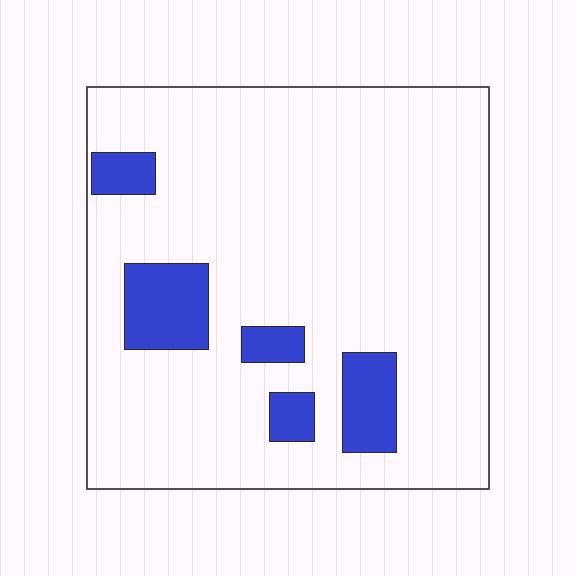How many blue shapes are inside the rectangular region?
5.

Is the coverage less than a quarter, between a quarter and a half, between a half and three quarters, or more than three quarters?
Less than a quarter.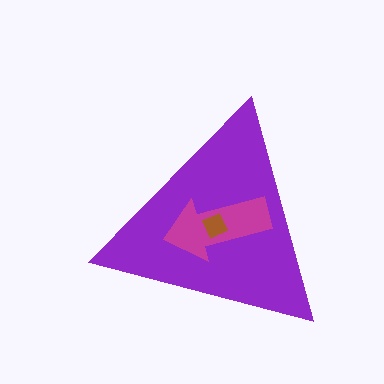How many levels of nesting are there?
3.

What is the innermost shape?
The brown diamond.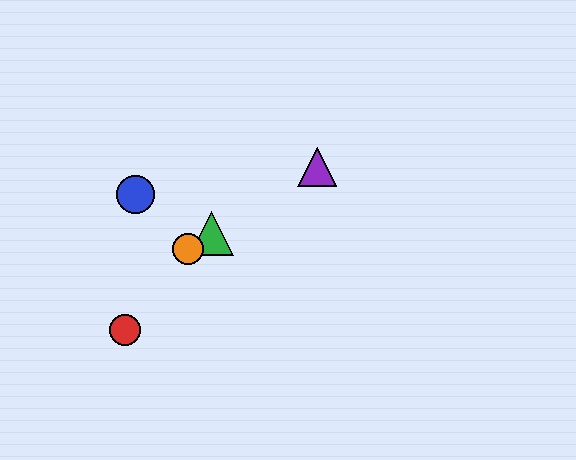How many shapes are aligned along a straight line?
4 shapes (the green triangle, the yellow hexagon, the purple triangle, the orange circle) are aligned along a straight line.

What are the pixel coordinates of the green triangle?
The green triangle is at (212, 234).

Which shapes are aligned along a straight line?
The green triangle, the yellow hexagon, the purple triangle, the orange circle are aligned along a straight line.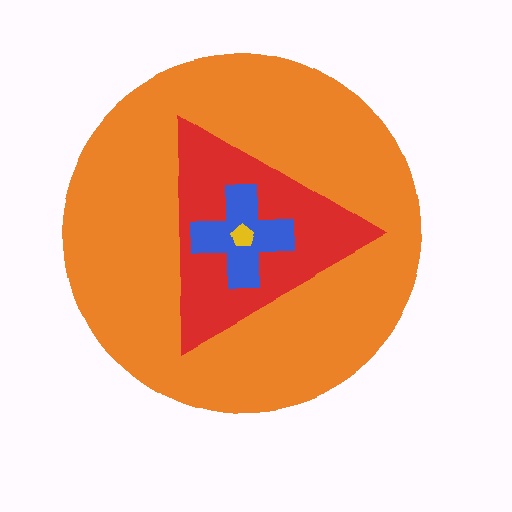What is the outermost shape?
The orange circle.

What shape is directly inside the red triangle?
The blue cross.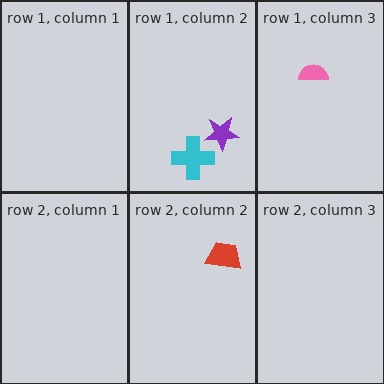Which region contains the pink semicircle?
The row 1, column 3 region.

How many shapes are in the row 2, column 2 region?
1.